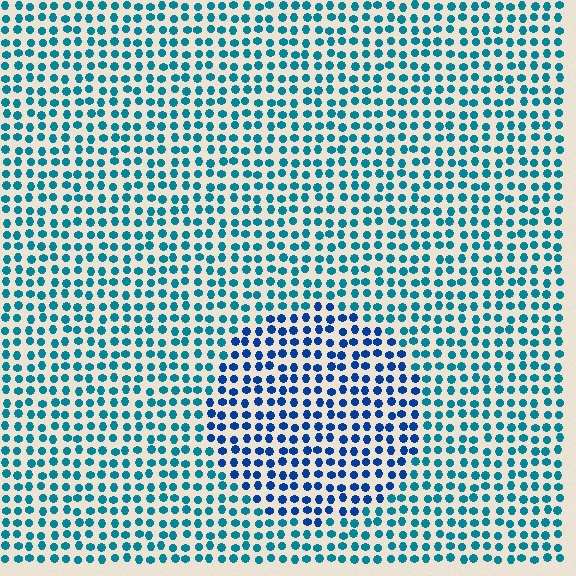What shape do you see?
I see a circle.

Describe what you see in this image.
The image is filled with small teal elements in a uniform arrangement. A circle-shaped region is visible where the elements are tinted to a slightly different hue, forming a subtle color boundary.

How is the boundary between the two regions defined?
The boundary is defined purely by a slight shift in hue (about 30 degrees). Spacing, size, and orientation are identical on both sides.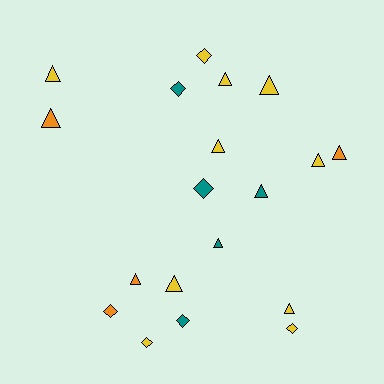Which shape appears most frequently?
Triangle, with 12 objects.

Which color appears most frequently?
Yellow, with 10 objects.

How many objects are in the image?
There are 19 objects.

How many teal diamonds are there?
There are 3 teal diamonds.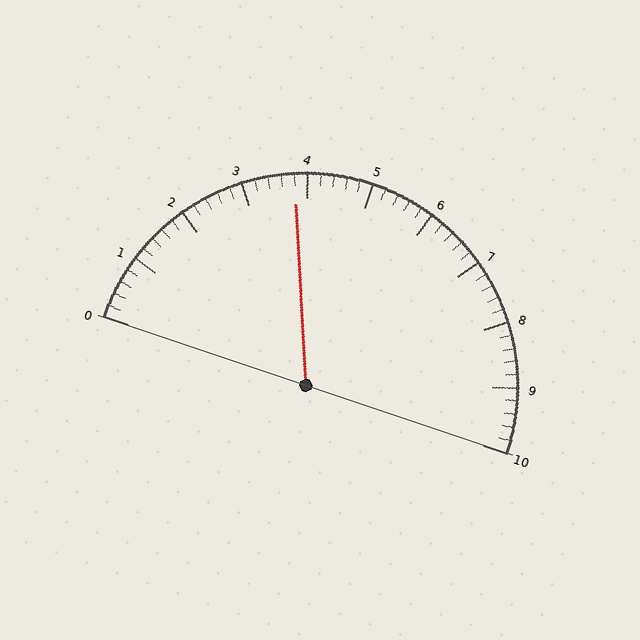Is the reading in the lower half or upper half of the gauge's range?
The reading is in the lower half of the range (0 to 10).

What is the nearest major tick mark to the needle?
The nearest major tick mark is 4.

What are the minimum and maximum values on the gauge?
The gauge ranges from 0 to 10.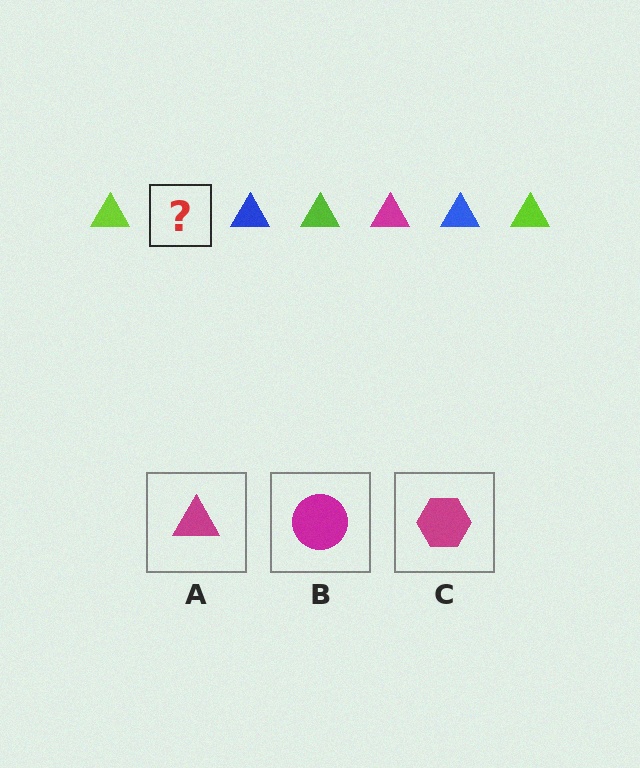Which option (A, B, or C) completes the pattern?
A.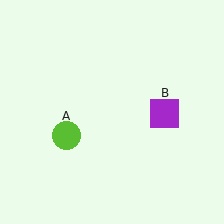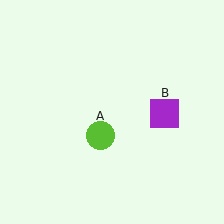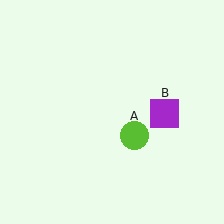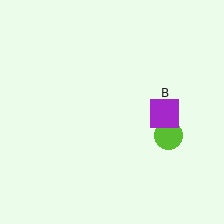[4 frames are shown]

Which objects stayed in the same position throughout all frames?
Purple square (object B) remained stationary.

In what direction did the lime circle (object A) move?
The lime circle (object A) moved right.